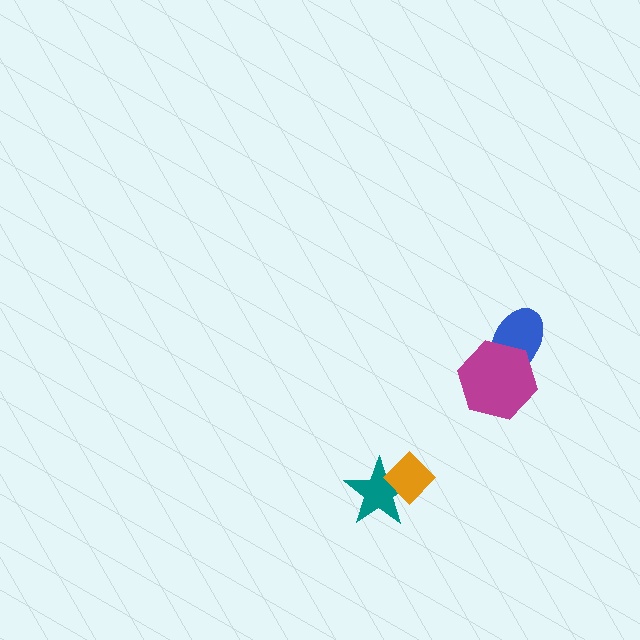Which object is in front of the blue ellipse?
The magenta hexagon is in front of the blue ellipse.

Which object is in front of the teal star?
The orange diamond is in front of the teal star.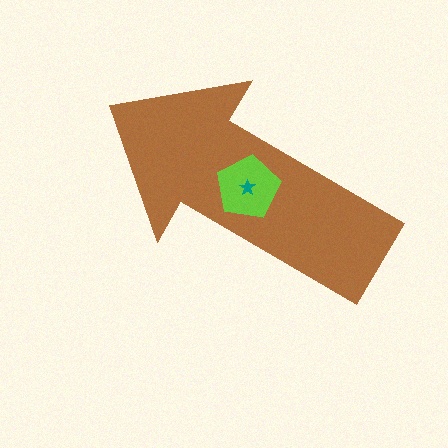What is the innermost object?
The teal star.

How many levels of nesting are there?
3.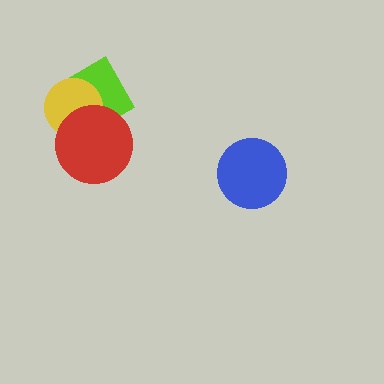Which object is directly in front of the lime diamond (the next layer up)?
The yellow circle is directly in front of the lime diamond.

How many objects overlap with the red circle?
2 objects overlap with the red circle.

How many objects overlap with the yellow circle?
2 objects overlap with the yellow circle.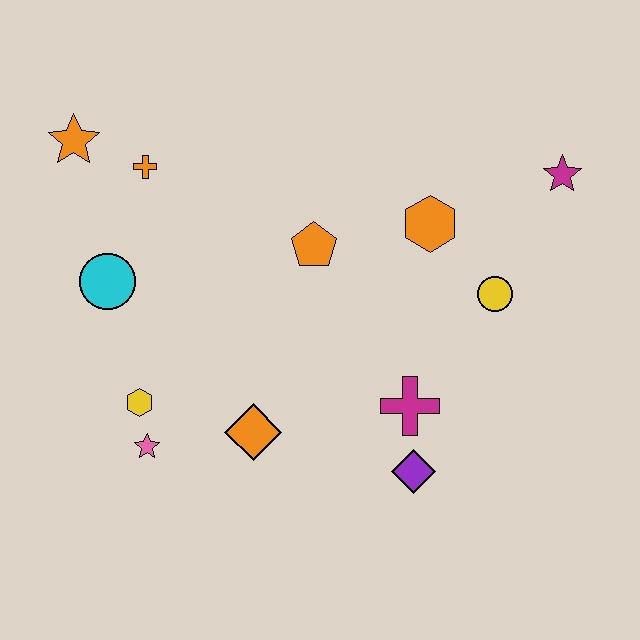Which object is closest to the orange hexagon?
The yellow circle is closest to the orange hexagon.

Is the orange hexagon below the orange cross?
Yes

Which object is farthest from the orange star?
The magenta star is farthest from the orange star.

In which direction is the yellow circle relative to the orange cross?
The yellow circle is to the right of the orange cross.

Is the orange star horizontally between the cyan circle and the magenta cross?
No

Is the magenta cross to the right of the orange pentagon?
Yes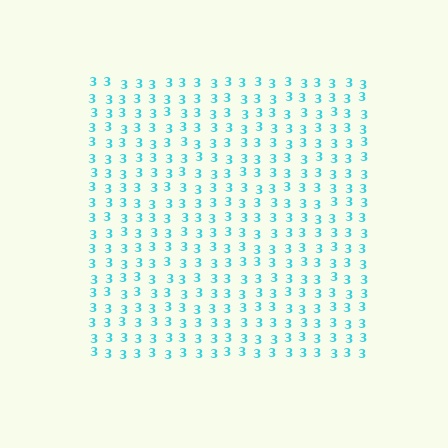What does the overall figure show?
The overall figure shows a square.